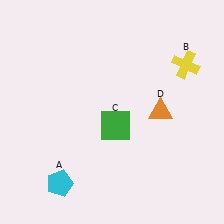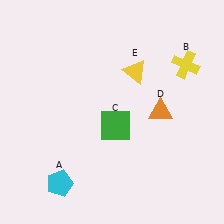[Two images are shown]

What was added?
A yellow triangle (E) was added in Image 2.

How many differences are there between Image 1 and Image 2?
There is 1 difference between the two images.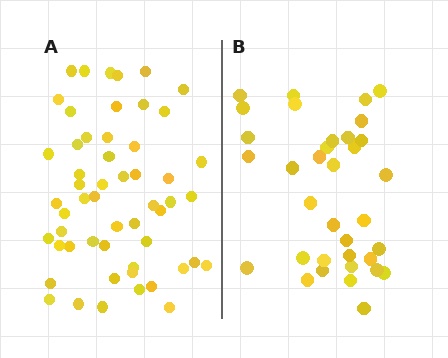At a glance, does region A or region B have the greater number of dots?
Region A (the left region) has more dots.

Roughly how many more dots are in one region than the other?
Region A has approximately 20 more dots than region B.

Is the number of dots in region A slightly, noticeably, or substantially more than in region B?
Region A has substantially more. The ratio is roughly 1.5 to 1.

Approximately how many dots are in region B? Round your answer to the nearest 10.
About 40 dots. (The exact count is 35, which rounds to 40.)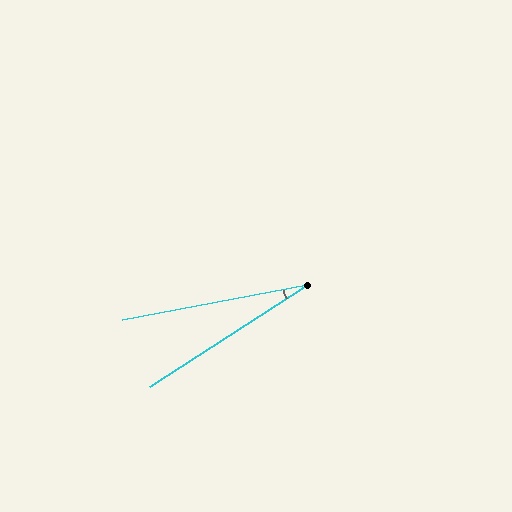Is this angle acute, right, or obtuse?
It is acute.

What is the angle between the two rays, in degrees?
Approximately 22 degrees.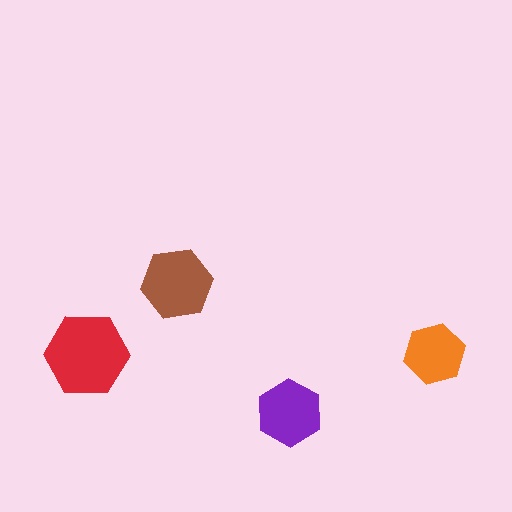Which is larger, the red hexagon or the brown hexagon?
The red one.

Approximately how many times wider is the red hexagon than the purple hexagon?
About 1.5 times wider.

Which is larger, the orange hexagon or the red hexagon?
The red one.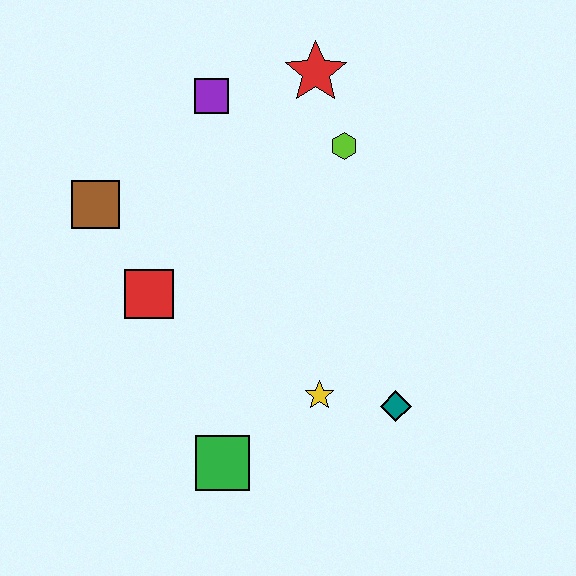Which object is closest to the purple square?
The red star is closest to the purple square.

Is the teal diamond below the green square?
No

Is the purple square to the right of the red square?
Yes